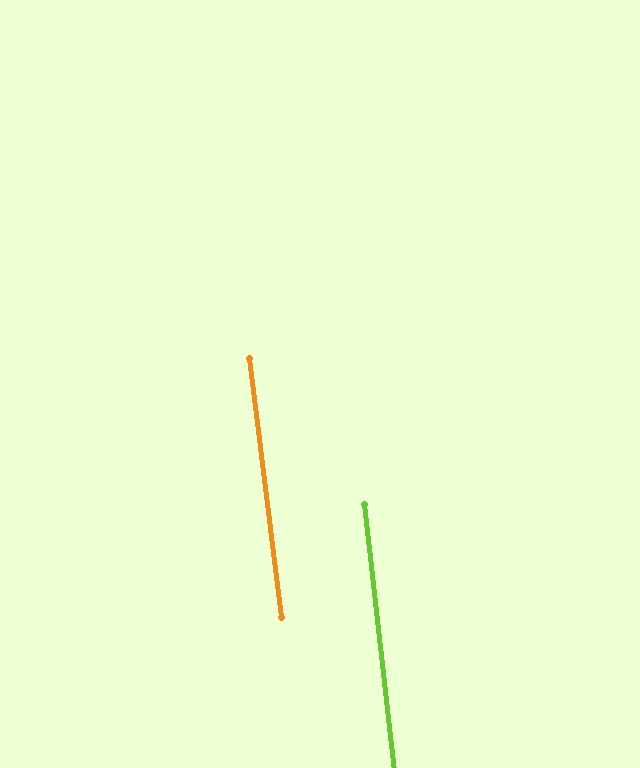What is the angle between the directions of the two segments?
Approximately 1 degree.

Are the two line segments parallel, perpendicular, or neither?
Parallel — their directions differ by only 0.7°.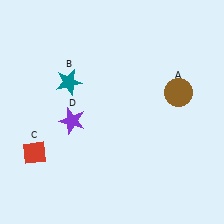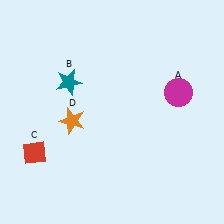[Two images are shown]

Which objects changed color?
A changed from brown to magenta. D changed from purple to orange.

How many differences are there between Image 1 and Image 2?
There are 2 differences between the two images.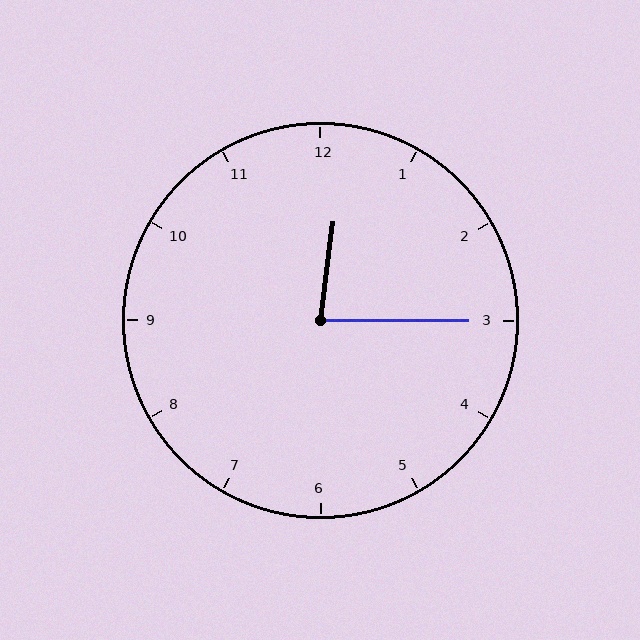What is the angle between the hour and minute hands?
Approximately 82 degrees.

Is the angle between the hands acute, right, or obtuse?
It is acute.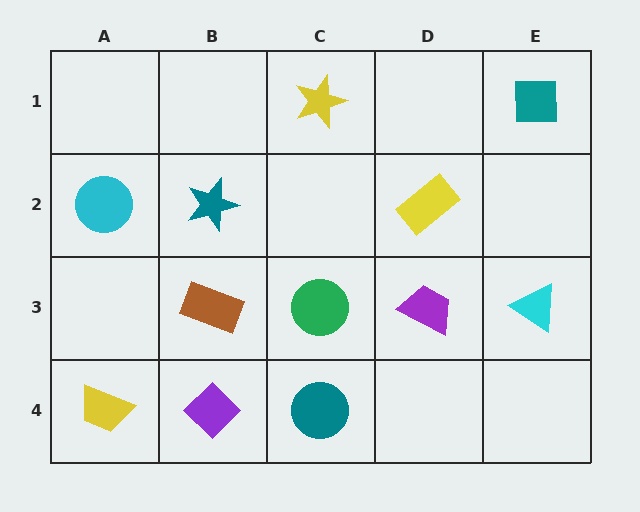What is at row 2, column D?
A yellow rectangle.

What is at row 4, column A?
A yellow trapezoid.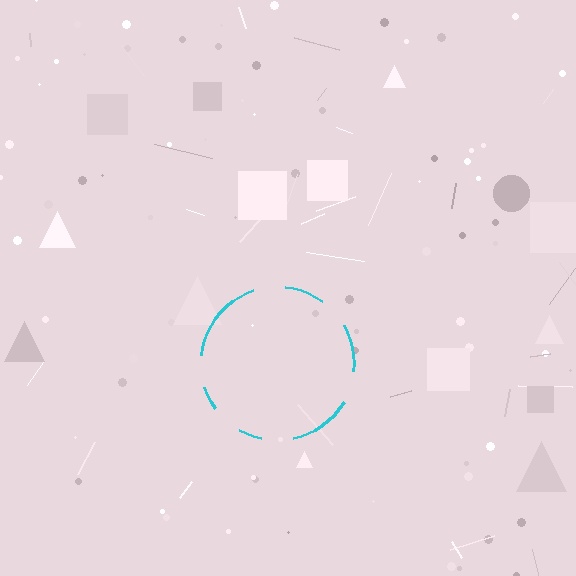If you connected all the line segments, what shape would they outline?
They would outline a circle.